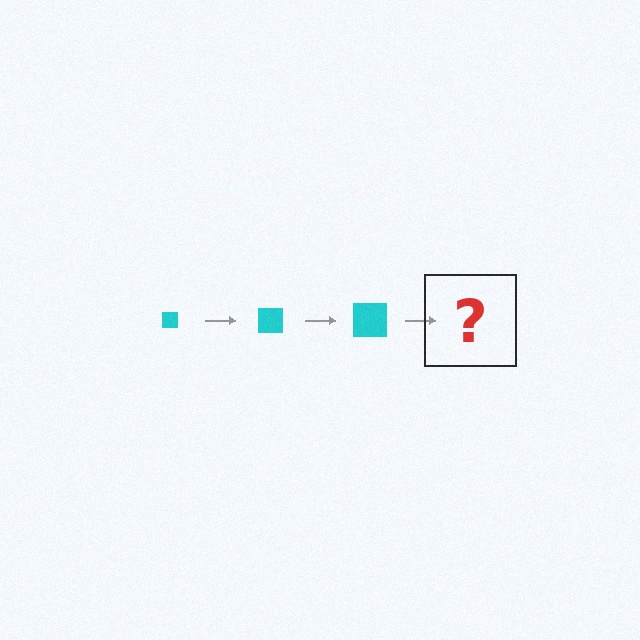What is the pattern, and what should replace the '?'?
The pattern is that the square gets progressively larger each step. The '?' should be a cyan square, larger than the previous one.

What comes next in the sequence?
The next element should be a cyan square, larger than the previous one.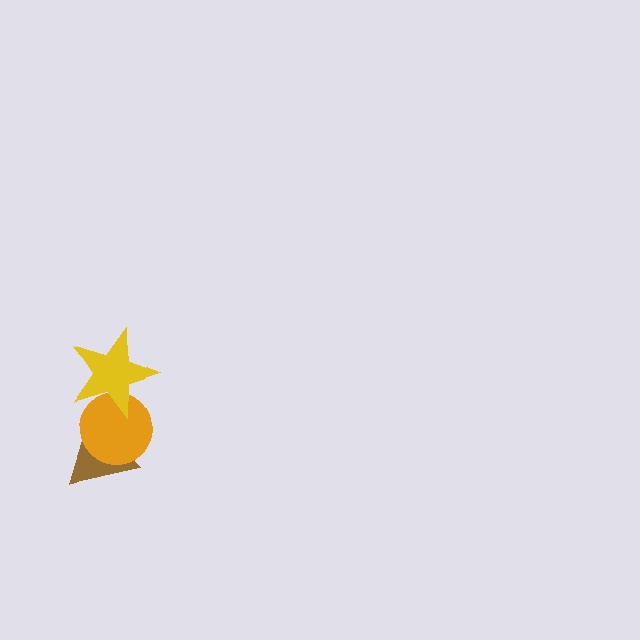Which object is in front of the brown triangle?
The orange circle is in front of the brown triangle.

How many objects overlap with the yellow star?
1 object overlaps with the yellow star.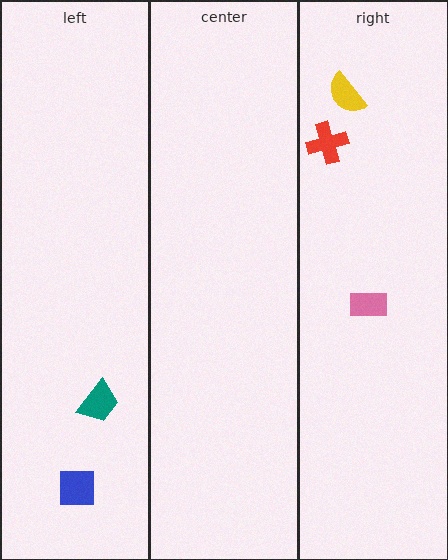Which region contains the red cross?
The right region.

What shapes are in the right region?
The yellow semicircle, the pink rectangle, the red cross.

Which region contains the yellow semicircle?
The right region.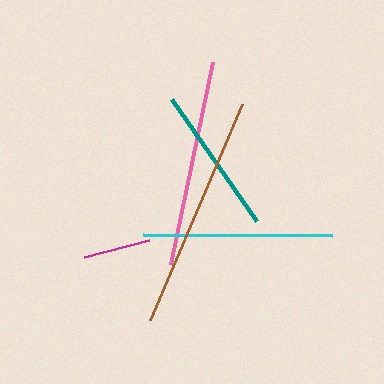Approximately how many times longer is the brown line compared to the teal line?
The brown line is approximately 1.6 times the length of the teal line.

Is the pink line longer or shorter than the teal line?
The pink line is longer than the teal line.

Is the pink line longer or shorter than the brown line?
The brown line is longer than the pink line.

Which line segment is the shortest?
The magenta line is the shortest at approximately 67 pixels.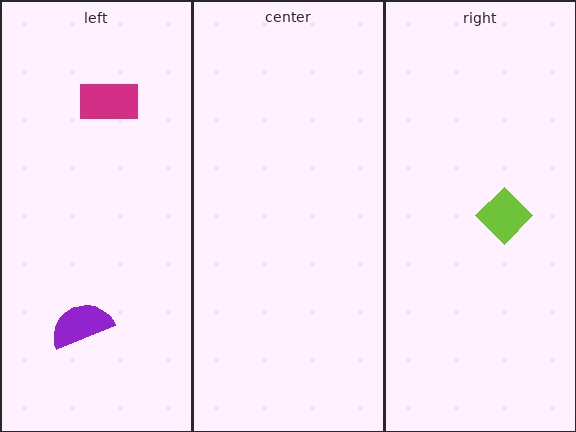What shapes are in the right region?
The lime diamond.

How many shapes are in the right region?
1.